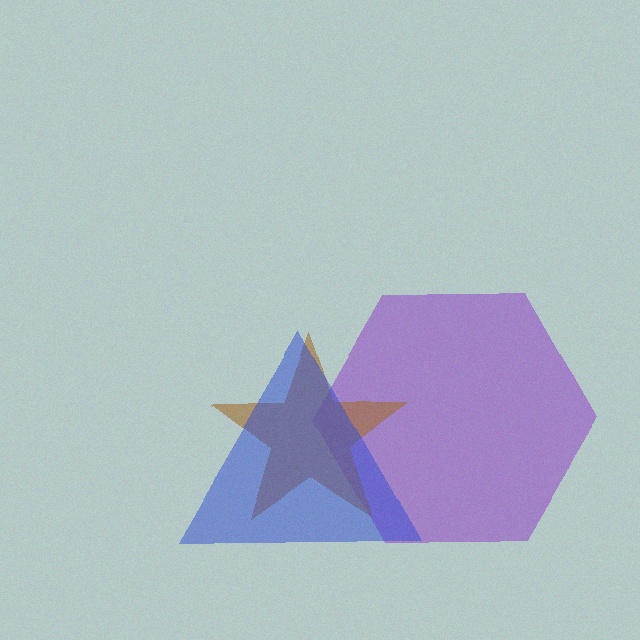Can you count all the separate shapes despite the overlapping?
Yes, there are 3 separate shapes.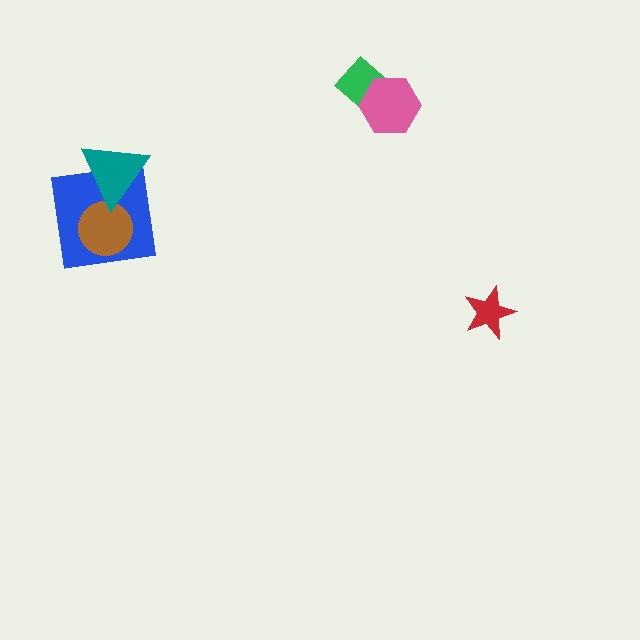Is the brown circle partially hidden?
Yes, it is partially covered by another shape.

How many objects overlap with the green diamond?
1 object overlaps with the green diamond.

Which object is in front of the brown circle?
The teal triangle is in front of the brown circle.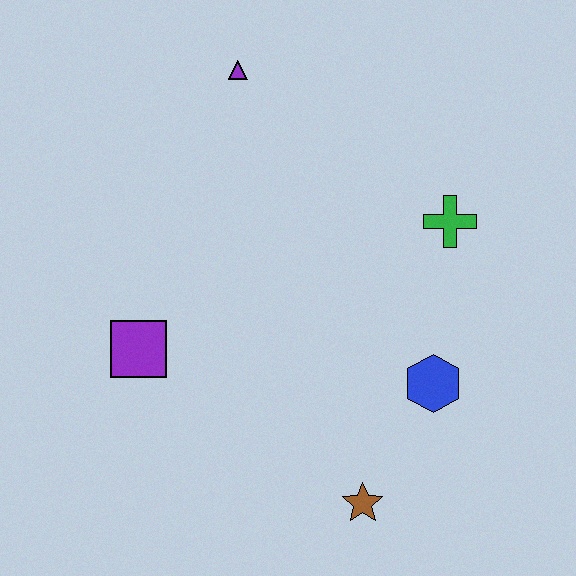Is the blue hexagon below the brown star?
No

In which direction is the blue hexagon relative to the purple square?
The blue hexagon is to the right of the purple square.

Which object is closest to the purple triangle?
The green cross is closest to the purple triangle.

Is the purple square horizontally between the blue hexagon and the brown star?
No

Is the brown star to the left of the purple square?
No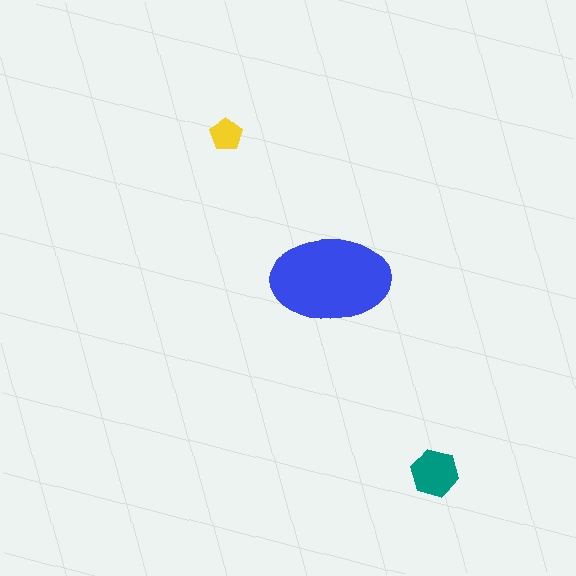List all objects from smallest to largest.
The yellow pentagon, the teal hexagon, the blue ellipse.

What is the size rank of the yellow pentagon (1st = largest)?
3rd.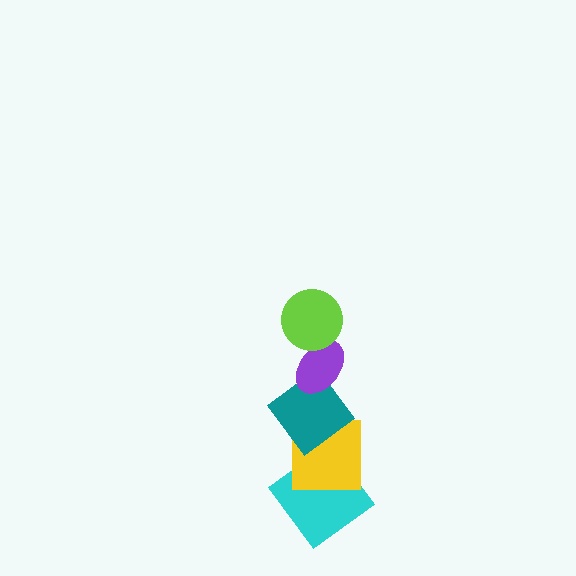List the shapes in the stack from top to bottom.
From top to bottom: the lime circle, the purple ellipse, the teal diamond, the yellow square, the cyan diamond.